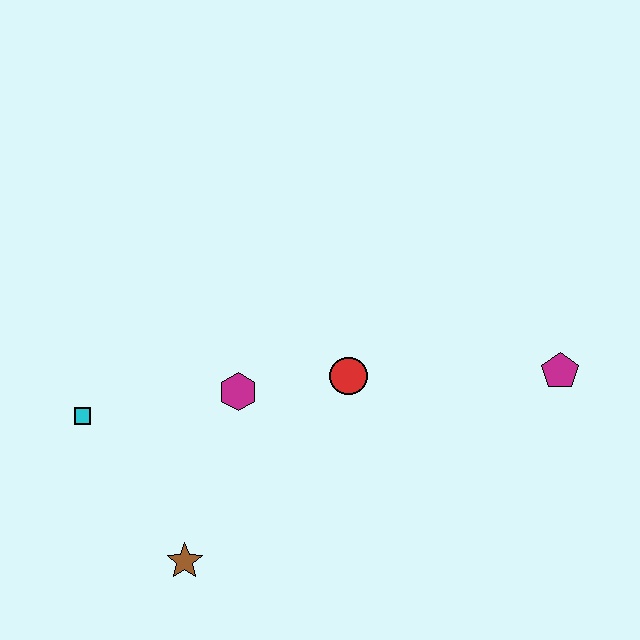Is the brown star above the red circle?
No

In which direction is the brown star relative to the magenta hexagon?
The brown star is below the magenta hexagon.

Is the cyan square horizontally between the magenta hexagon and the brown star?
No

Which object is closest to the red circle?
The magenta hexagon is closest to the red circle.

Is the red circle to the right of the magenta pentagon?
No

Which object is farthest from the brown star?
The magenta pentagon is farthest from the brown star.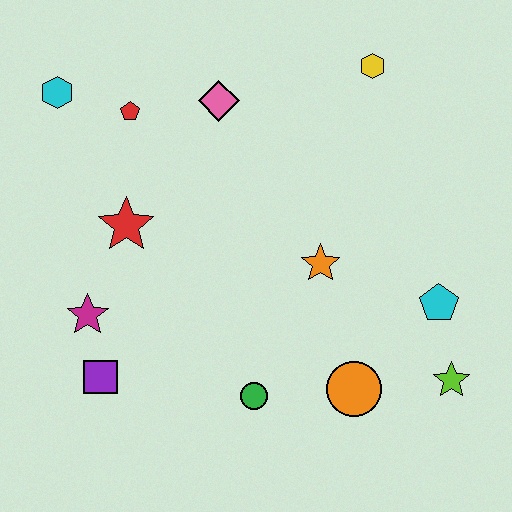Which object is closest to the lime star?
The cyan pentagon is closest to the lime star.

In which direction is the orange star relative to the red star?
The orange star is to the right of the red star.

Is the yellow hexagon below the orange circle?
No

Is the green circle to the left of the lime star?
Yes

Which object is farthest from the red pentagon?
The lime star is farthest from the red pentagon.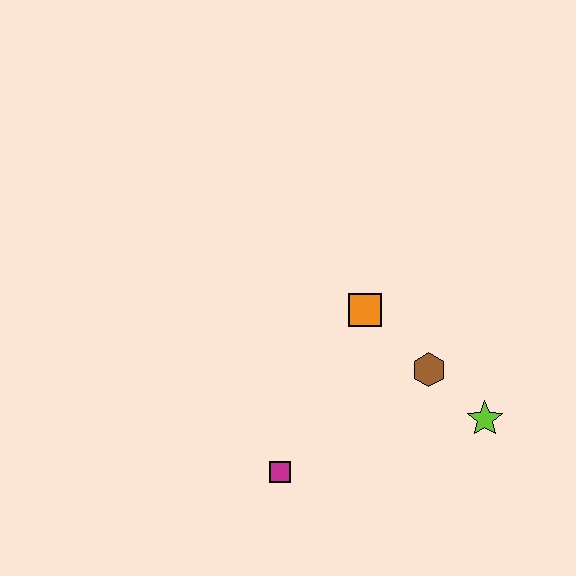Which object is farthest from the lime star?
The magenta square is farthest from the lime star.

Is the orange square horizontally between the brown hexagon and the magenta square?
Yes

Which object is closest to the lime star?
The brown hexagon is closest to the lime star.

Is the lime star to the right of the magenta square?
Yes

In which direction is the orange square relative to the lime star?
The orange square is to the left of the lime star.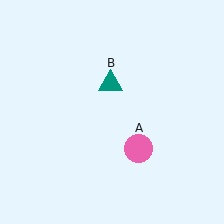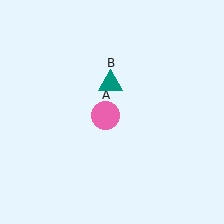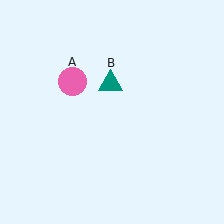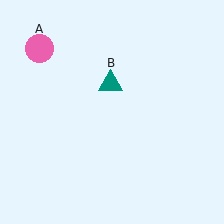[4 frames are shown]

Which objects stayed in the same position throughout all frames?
Teal triangle (object B) remained stationary.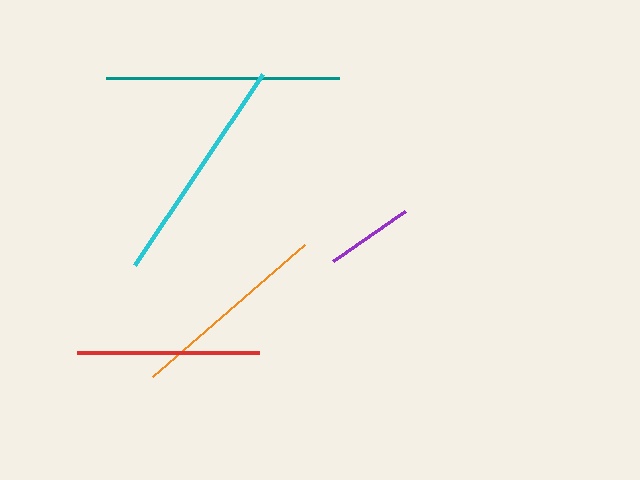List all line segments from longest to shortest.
From longest to shortest: teal, cyan, orange, red, purple.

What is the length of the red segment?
The red segment is approximately 182 pixels long.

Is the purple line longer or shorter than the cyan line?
The cyan line is longer than the purple line.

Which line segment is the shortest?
The purple line is the shortest at approximately 87 pixels.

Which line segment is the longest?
The teal line is the longest at approximately 233 pixels.